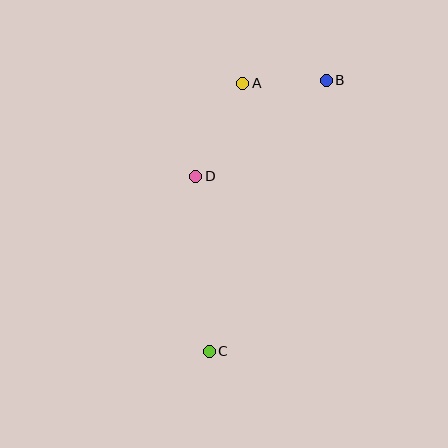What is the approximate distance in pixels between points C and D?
The distance between C and D is approximately 176 pixels.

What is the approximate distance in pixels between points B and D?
The distance between B and D is approximately 162 pixels.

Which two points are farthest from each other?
Points B and C are farthest from each other.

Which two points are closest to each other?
Points A and B are closest to each other.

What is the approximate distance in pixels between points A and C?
The distance between A and C is approximately 270 pixels.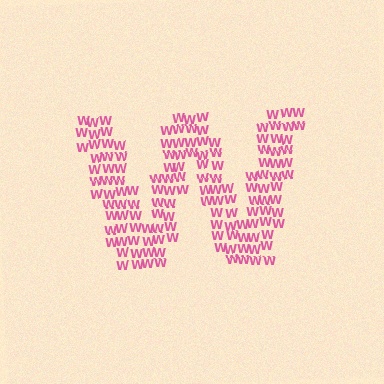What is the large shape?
The large shape is the letter W.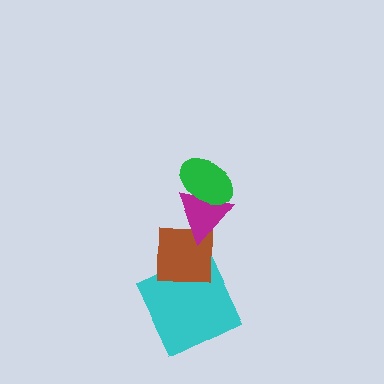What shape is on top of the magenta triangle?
The green ellipse is on top of the magenta triangle.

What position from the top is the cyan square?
The cyan square is 4th from the top.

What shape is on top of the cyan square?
The brown square is on top of the cyan square.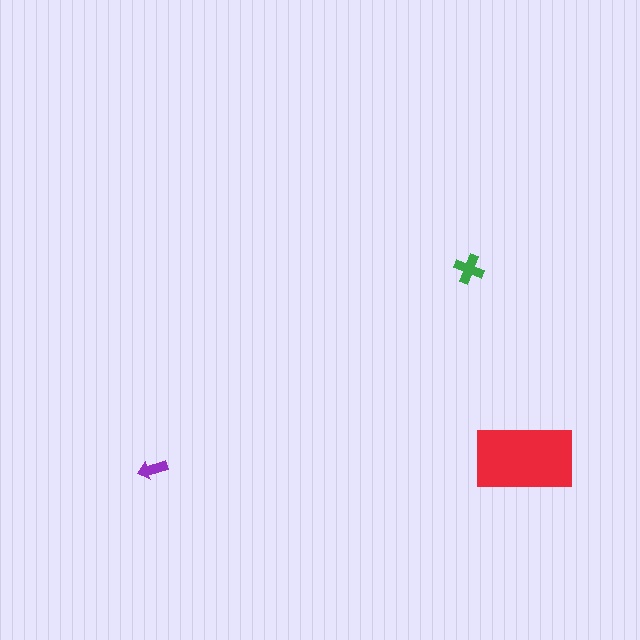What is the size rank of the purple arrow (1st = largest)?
3rd.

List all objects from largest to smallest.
The red rectangle, the green cross, the purple arrow.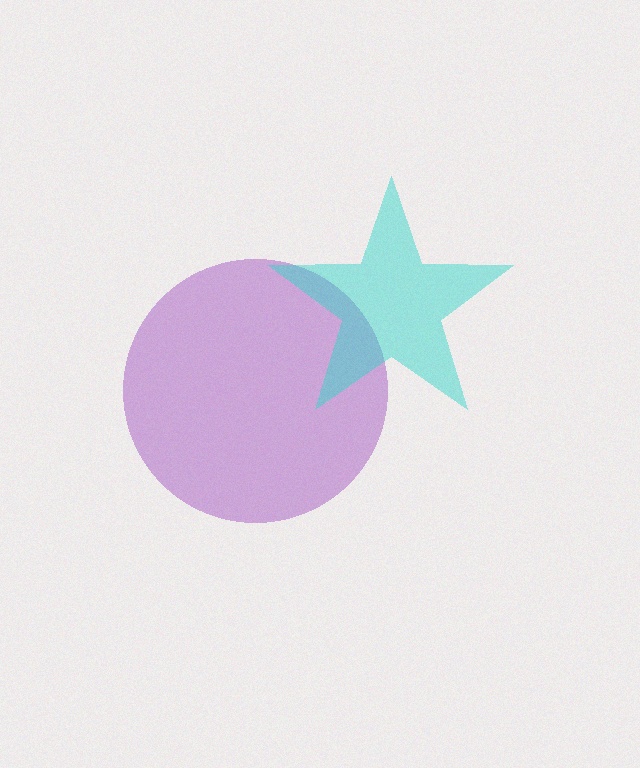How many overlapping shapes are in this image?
There are 2 overlapping shapes in the image.